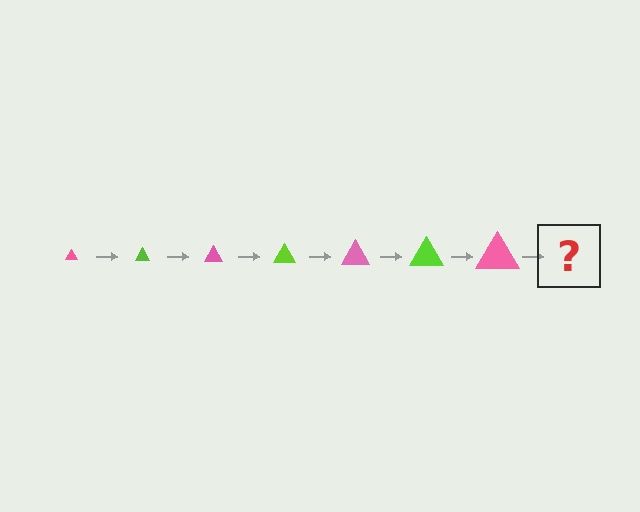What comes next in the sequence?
The next element should be a lime triangle, larger than the previous one.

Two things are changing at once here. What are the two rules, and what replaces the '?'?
The two rules are that the triangle grows larger each step and the color cycles through pink and lime. The '?' should be a lime triangle, larger than the previous one.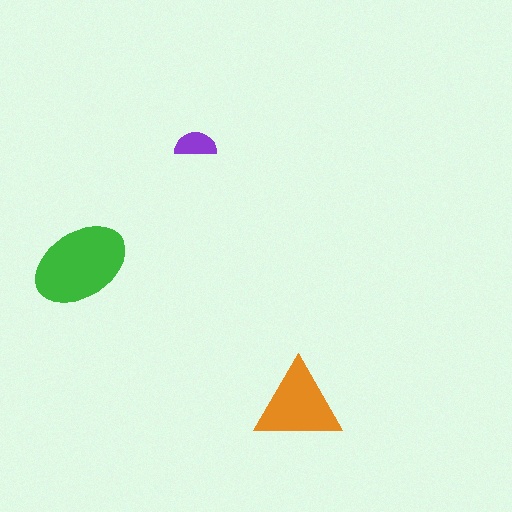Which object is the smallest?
The purple semicircle.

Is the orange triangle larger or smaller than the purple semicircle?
Larger.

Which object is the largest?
The green ellipse.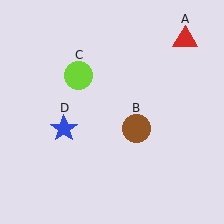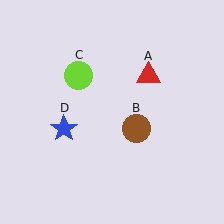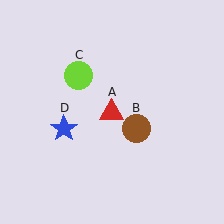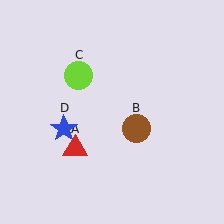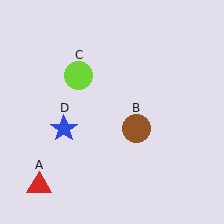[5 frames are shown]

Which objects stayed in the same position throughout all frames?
Brown circle (object B) and lime circle (object C) and blue star (object D) remained stationary.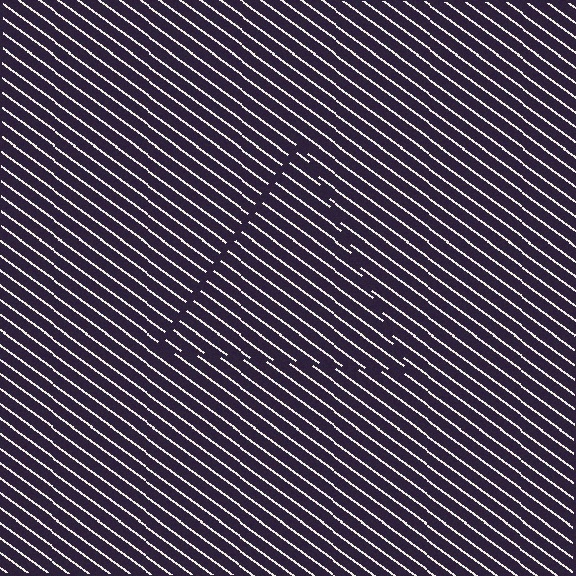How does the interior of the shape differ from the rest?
The interior of the shape contains the same grating, shifted by half a period — the contour is defined by the phase discontinuity where line-ends from the inner and outer gratings abut.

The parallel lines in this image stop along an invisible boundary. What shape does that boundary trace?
An illusory triangle. The interior of the shape contains the same grating, shifted by half a period — the contour is defined by the phase discontinuity where line-ends from the inner and outer gratings abut.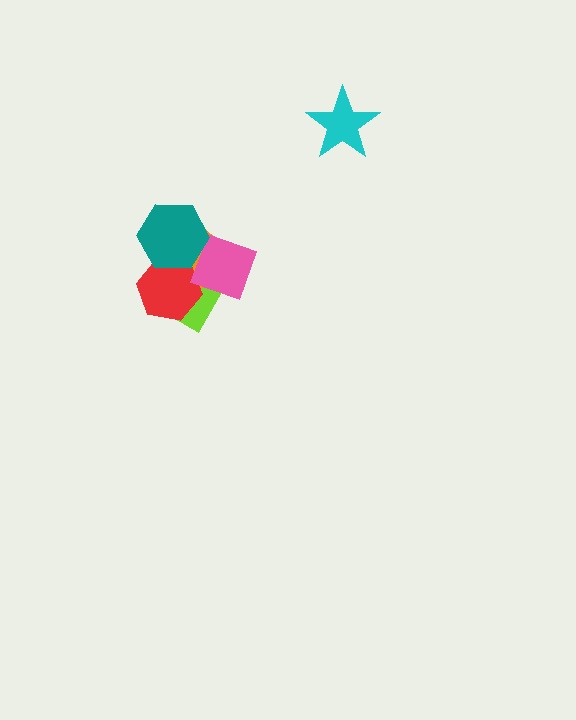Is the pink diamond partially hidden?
Yes, it is partially covered by another shape.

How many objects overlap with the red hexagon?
4 objects overlap with the red hexagon.